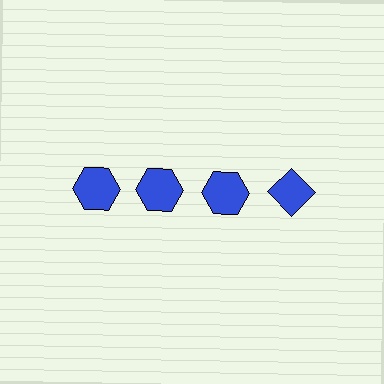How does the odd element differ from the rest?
It has a different shape: diamond instead of hexagon.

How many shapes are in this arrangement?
There are 4 shapes arranged in a grid pattern.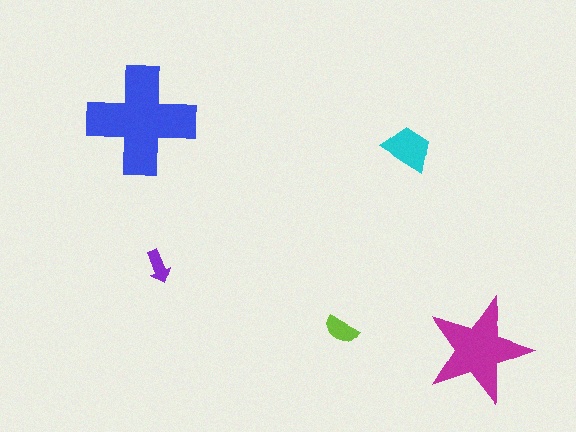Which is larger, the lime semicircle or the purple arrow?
The lime semicircle.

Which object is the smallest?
The purple arrow.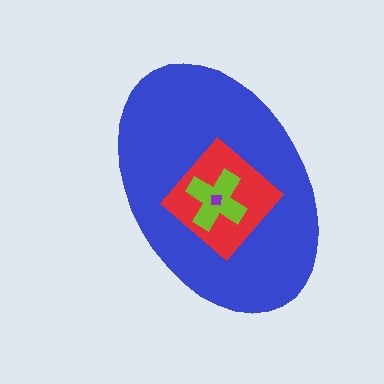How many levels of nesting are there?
4.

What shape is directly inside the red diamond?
The lime cross.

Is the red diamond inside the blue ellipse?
Yes.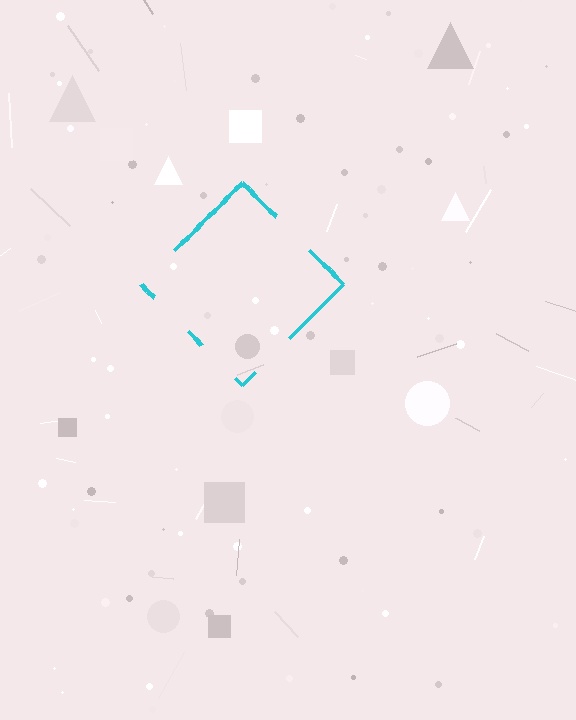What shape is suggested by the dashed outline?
The dashed outline suggests a diamond.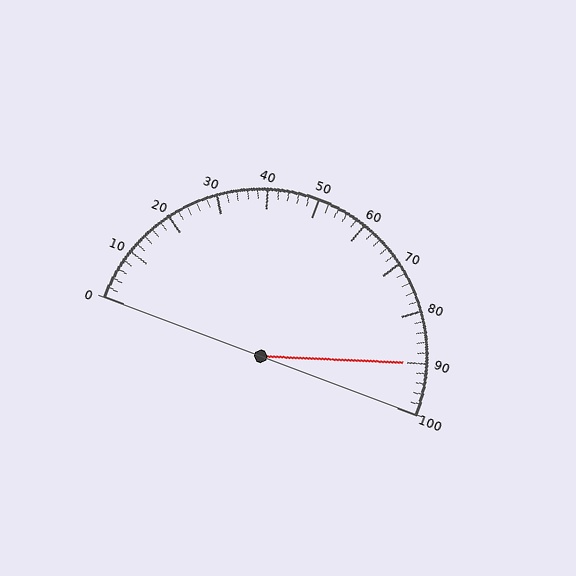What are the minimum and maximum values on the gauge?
The gauge ranges from 0 to 100.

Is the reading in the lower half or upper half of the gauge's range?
The reading is in the upper half of the range (0 to 100).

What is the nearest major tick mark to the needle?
The nearest major tick mark is 90.